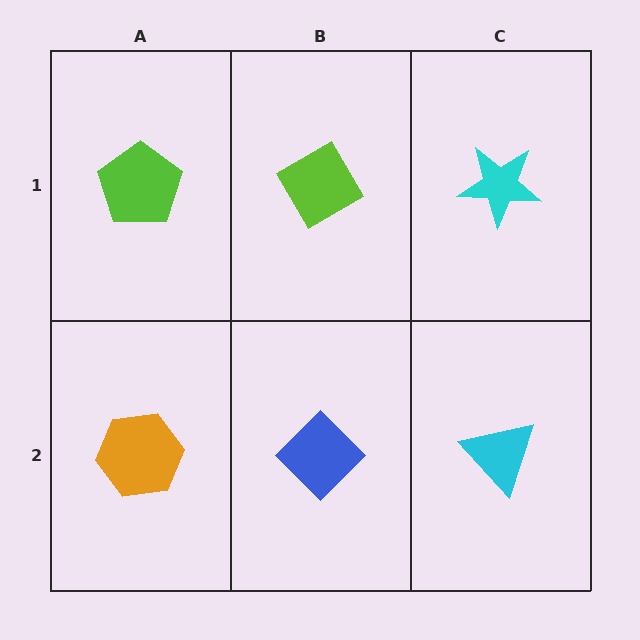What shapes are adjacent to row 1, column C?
A cyan triangle (row 2, column C), a lime diamond (row 1, column B).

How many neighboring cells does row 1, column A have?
2.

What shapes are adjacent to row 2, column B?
A lime diamond (row 1, column B), an orange hexagon (row 2, column A), a cyan triangle (row 2, column C).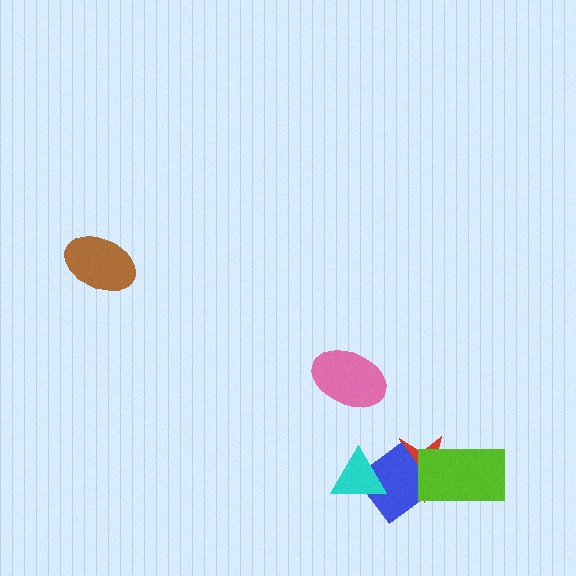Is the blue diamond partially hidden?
Yes, it is partially covered by another shape.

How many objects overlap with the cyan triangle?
1 object overlaps with the cyan triangle.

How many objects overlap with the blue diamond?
3 objects overlap with the blue diamond.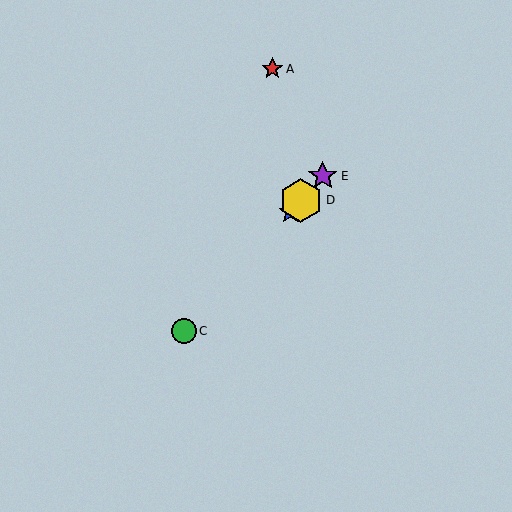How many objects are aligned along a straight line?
4 objects (B, C, D, E) are aligned along a straight line.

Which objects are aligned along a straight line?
Objects B, C, D, E are aligned along a straight line.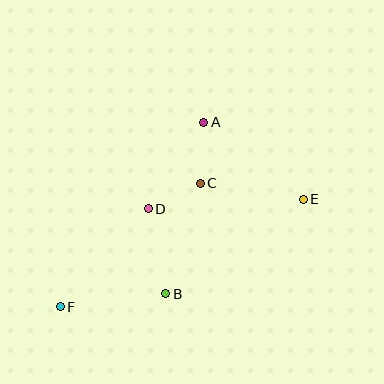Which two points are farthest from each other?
Points E and F are farthest from each other.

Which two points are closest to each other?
Points C and D are closest to each other.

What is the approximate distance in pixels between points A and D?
The distance between A and D is approximately 103 pixels.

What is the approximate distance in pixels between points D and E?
The distance between D and E is approximately 155 pixels.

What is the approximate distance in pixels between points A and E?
The distance between A and E is approximately 126 pixels.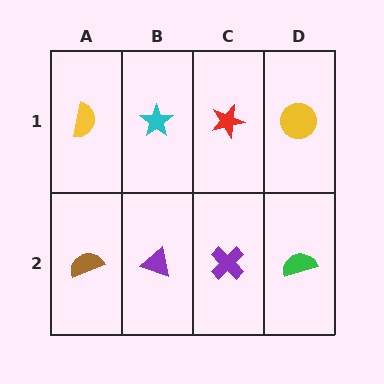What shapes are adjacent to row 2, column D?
A yellow circle (row 1, column D), a purple cross (row 2, column C).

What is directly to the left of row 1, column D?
A red star.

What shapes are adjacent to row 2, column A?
A yellow semicircle (row 1, column A), a purple triangle (row 2, column B).